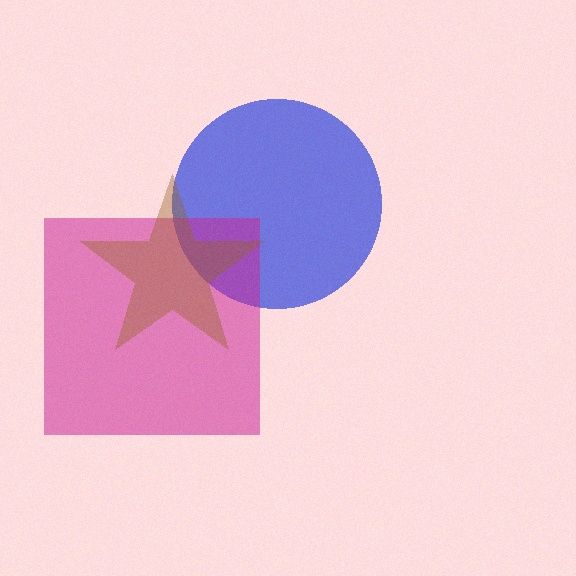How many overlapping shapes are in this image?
There are 3 overlapping shapes in the image.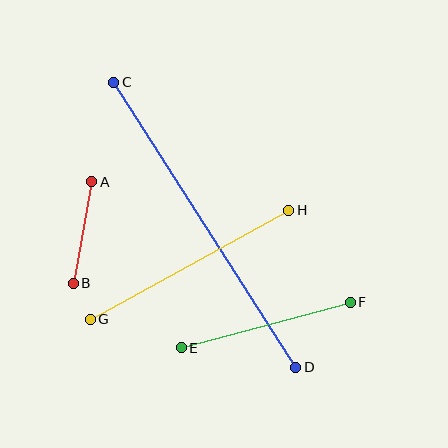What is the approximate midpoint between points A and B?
The midpoint is at approximately (82, 232) pixels.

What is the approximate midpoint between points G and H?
The midpoint is at approximately (190, 265) pixels.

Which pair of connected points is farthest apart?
Points C and D are farthest apart.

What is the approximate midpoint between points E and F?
The midpoint is at approximately (266, 325) pixels.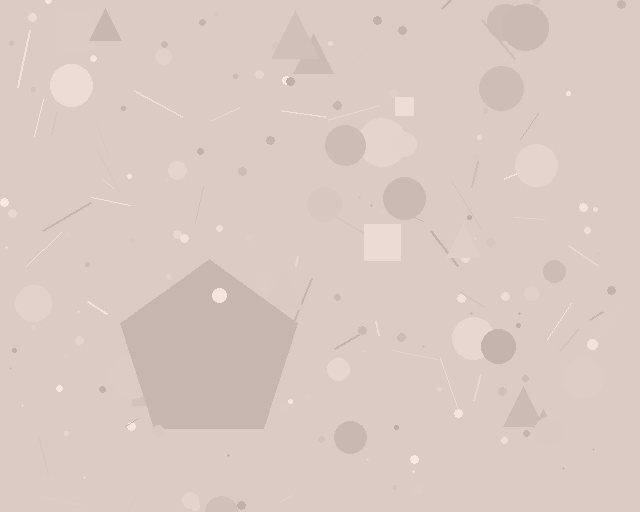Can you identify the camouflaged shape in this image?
The camouflaged shape is a pentagon.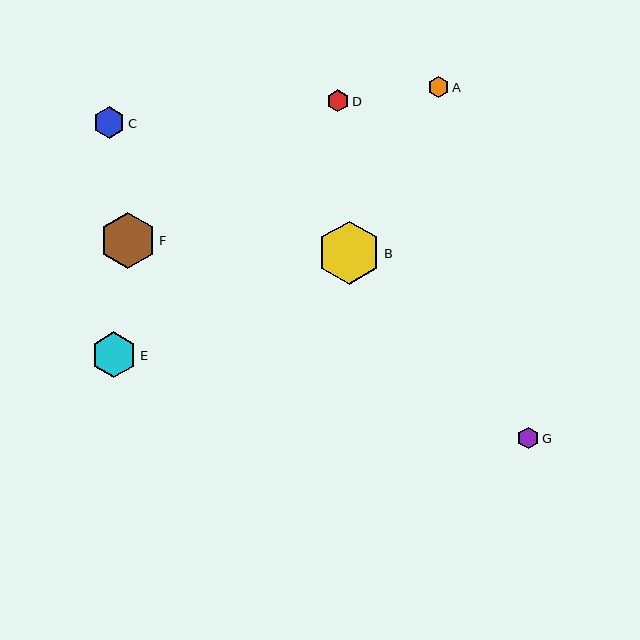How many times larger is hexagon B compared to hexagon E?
Hexagon B is approximately 1.4 times the size of hexagon E.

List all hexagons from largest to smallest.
From largest to smallest: B, F, E, C, D, G, A.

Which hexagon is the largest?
Hexagon B is the largest with a size of approximately 63 pixels.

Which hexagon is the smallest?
Hexagon A is the smallest with a size of approximately 21 pixels.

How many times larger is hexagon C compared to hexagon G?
Hexagon C is approximately 1.5 times the size of hexagon G.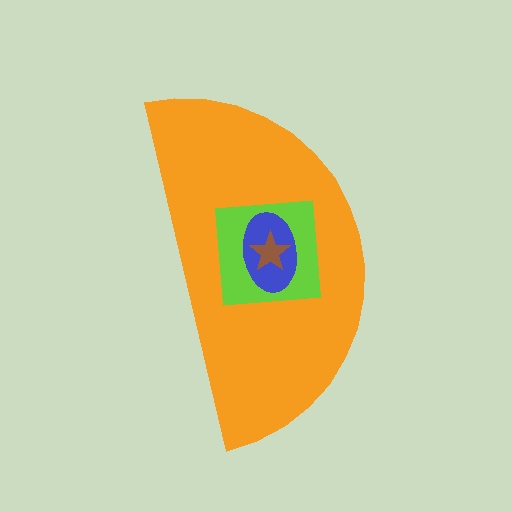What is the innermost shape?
The brown star.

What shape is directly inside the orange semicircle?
The lime square.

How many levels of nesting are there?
4.